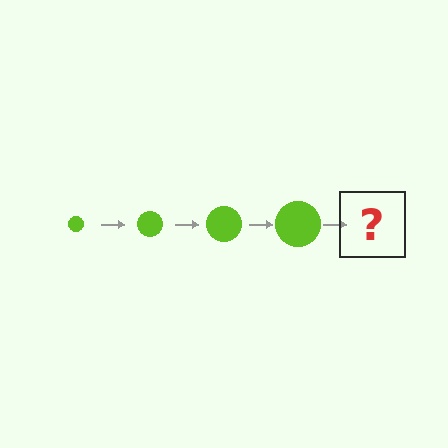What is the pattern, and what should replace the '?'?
The pattern is that the circle gets progressively larger each step. The '?' should be a lime circle, larger than the previous one.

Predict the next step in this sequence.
The next step is a lime circle, larger than the previous one.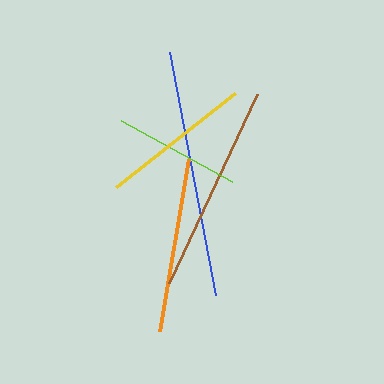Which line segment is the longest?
The blue line is the longest at approximately 247 pixels.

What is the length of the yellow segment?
The yellow segment is approximately 152 pixels long.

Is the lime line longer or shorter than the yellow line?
The yellow line is longer than the lime line.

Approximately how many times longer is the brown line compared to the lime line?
The brown line is approximately 1.6 times the length of the lime line.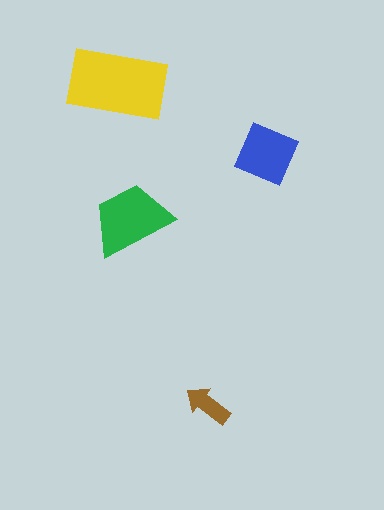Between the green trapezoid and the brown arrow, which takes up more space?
The green trapezoid.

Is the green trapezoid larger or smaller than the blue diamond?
Larger.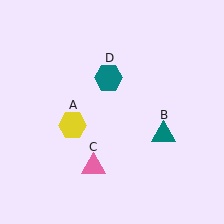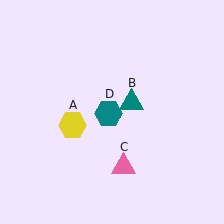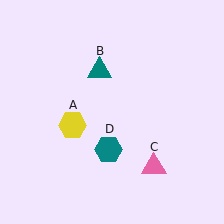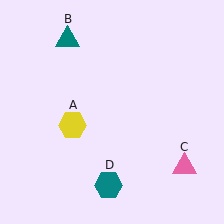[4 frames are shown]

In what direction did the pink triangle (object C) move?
The pink triangle (object C) moved right.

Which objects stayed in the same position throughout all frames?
Yellow hexagon (object A) remained stationary.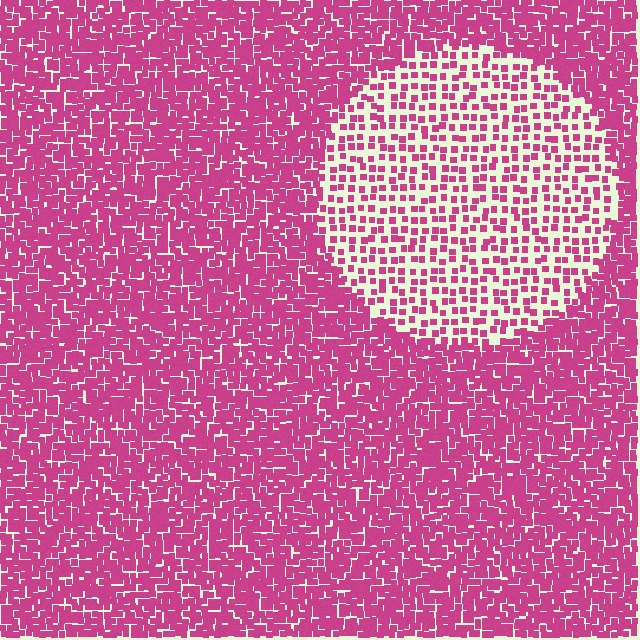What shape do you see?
I see a circle.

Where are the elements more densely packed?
The elements are more densely packed outside the circle boundary.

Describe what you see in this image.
The image contains small magenta elements arranged at two different densities. A circle-shaped region is visible where the elements are less densely packed than the surrounding area.